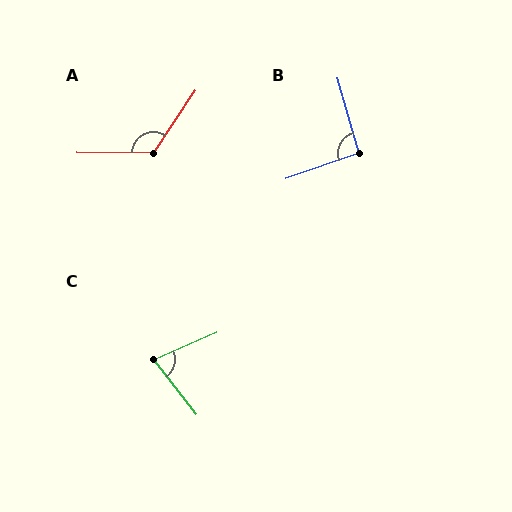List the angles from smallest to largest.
C (75°), B (94°), A (123°).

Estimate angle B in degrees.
Approximately 94 degrees.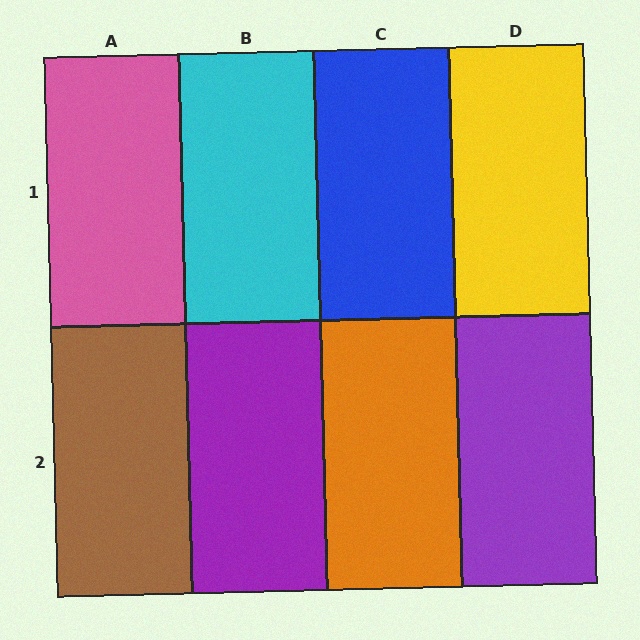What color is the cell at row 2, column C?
Orange.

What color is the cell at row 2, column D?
Purple.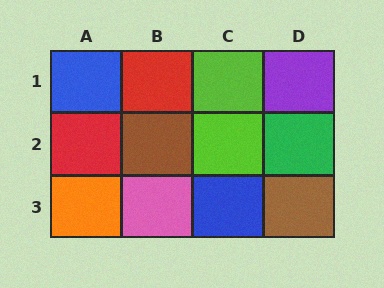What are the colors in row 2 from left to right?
Red, brown, lime, green.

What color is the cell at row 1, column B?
Red.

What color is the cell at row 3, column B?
Pink.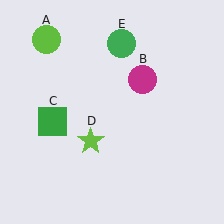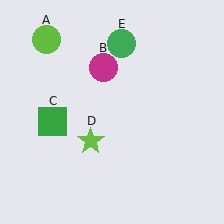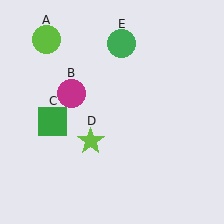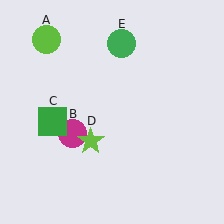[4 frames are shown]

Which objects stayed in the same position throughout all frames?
Lime circle (object A) and green square (object C) and lime star (object D) and green circle (object E) remained stationary.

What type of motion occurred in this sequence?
The magenta circle (object B) rotated counterclockwise around the center of the scene.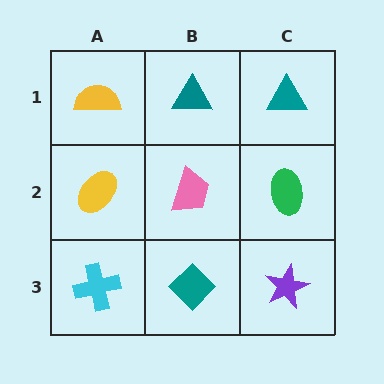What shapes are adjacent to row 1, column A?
A yellow ellipse (row 2, column A), a teal triangle (row 1, column B).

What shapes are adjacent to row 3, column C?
A green ellipse (row 2, column C), a teal diamond (row 3, column B).